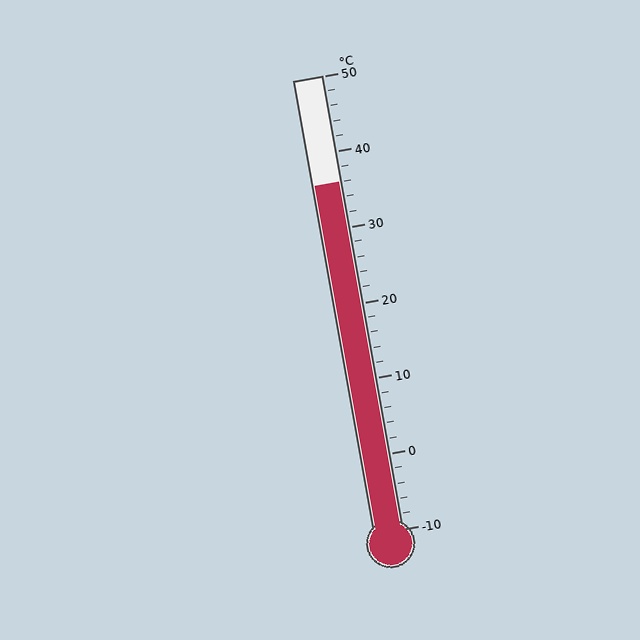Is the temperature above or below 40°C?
The temperature is below 40°C.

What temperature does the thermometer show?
The thermometer shows approximately 36°C.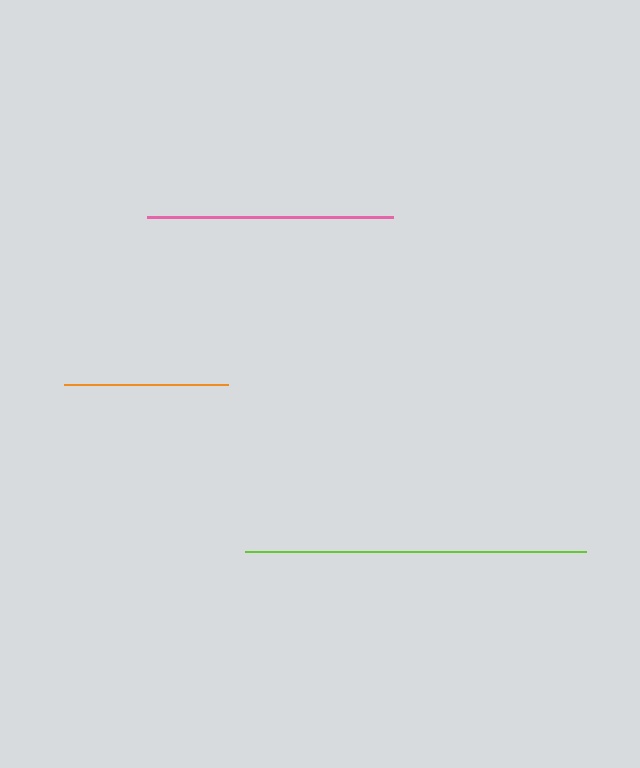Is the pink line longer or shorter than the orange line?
The pink line is longer than the orange line.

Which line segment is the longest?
The lime line is the longest at approximately 341 pixels.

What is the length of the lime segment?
The lime segment is approximately 341 pixels long.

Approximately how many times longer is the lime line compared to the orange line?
The lime line is approximately 2.1 times the length of the orange line.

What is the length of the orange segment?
The orange segment is approximately 164 pixels long.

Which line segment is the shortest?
The orange line is the shortest at approximately 164 pixels.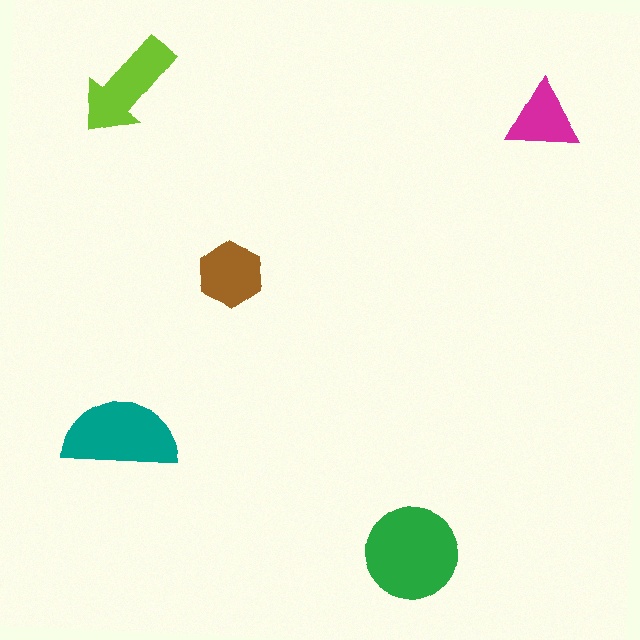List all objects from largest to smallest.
The green circle, the teal semicircle, the lime arrow, the brown hexagon, the magenta triangle.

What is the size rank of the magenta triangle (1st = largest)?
5th.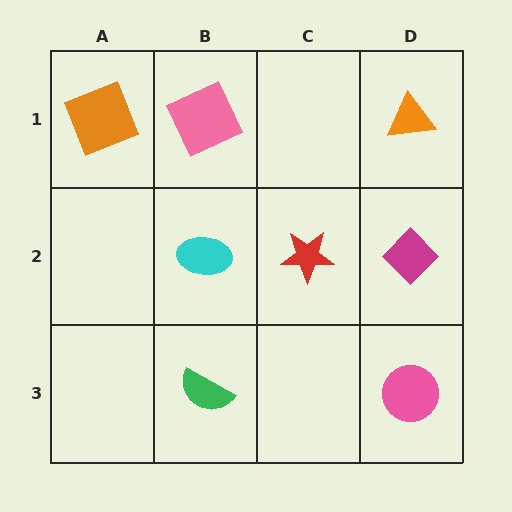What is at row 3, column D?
A pink circle.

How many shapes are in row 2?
3 shapes.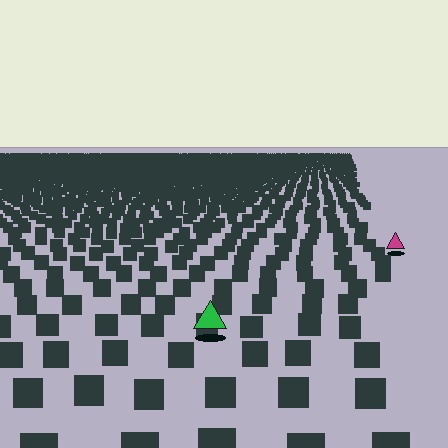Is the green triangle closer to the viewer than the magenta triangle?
Yes. The green triangle is closer — you can tell from the texture gradient: the ground texture is coarser near it.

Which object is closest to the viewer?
The green triangle is closest. The texture marks near it are larger and more spread out.